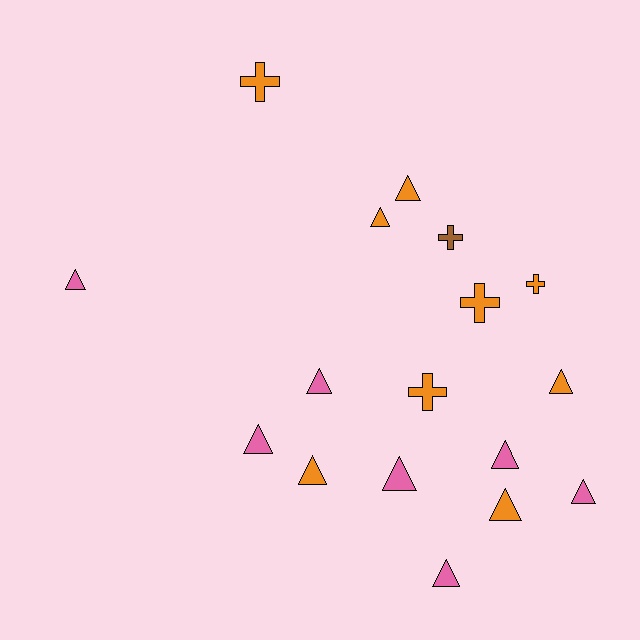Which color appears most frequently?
Orange, with 9 objects.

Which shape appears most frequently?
Triangle, with 12 objects.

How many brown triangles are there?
There are no brown triangles.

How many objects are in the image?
There are 17 objects.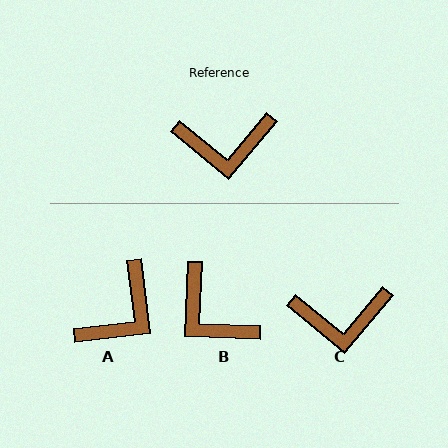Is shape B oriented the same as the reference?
No, it is off by about 53 degrees.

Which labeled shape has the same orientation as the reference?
C.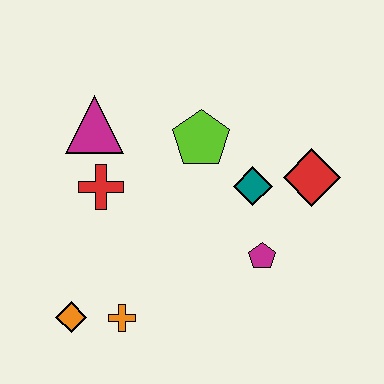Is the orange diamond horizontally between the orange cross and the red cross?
No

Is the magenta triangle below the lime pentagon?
No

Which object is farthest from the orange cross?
The red diamond is farthest from the orange cross.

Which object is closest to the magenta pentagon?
The teal diamond is closest to the magenta pentagon.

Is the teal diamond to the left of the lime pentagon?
No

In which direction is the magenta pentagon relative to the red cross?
The magenta pentagon is to the right of the red cross.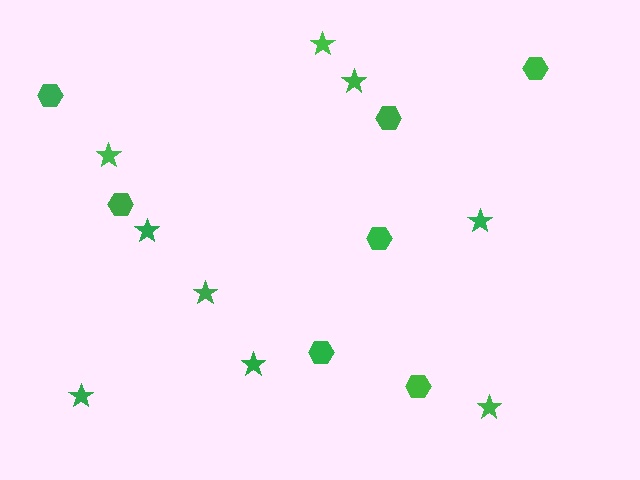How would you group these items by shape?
There are 2 groups: one group of hexagons (7) and one group of stars (9).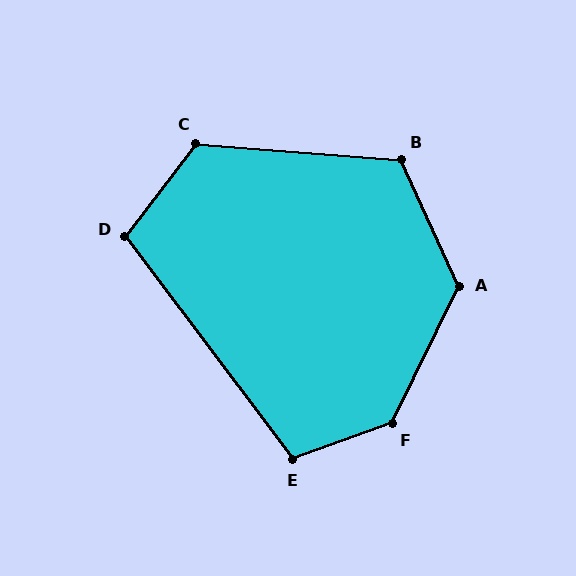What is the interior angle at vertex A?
Approximately 129 degrees (obtuse).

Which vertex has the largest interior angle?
F, at approximately 135 degrees.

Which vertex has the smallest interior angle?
D, at approximately 106 degrees.